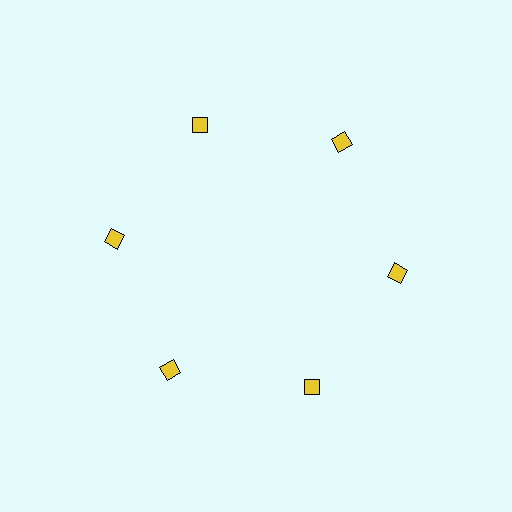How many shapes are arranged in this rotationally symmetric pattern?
There are 6 shapes, arranged in 6 groups of 1.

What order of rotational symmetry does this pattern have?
This pattern has 6-fold rotational symmetry.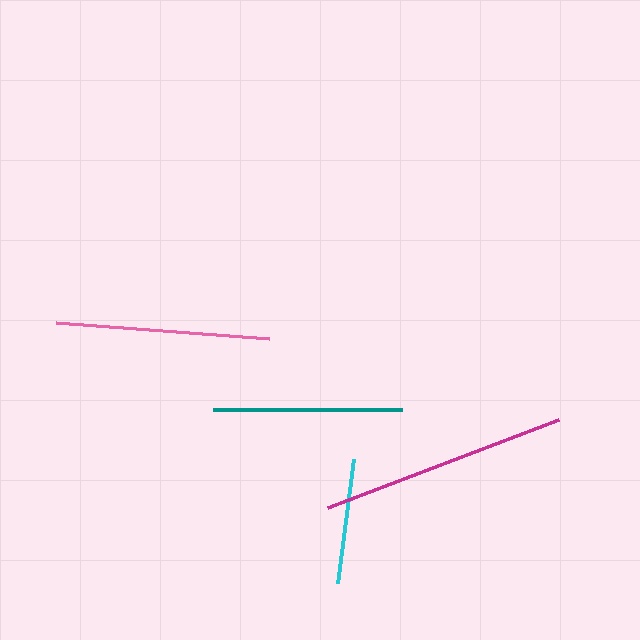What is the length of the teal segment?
The teal segment is approximately 189 pixels long.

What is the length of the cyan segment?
The cyan segment is approximately 125 pixels long.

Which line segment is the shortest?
The cyan line is the shortest at approximately 125 pixels.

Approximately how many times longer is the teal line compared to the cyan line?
The teal line is approximately 1.5 times the length of the cyan line.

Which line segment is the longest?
The magenta line is the longest at approximately 247 pixels.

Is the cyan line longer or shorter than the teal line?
The teal line is longer than the cyan line.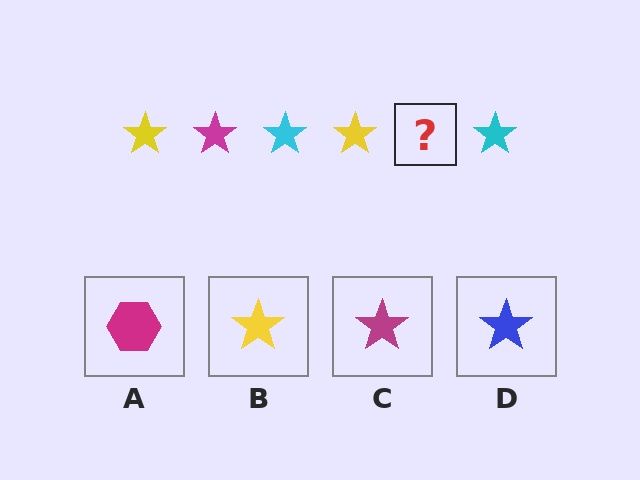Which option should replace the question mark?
Option C.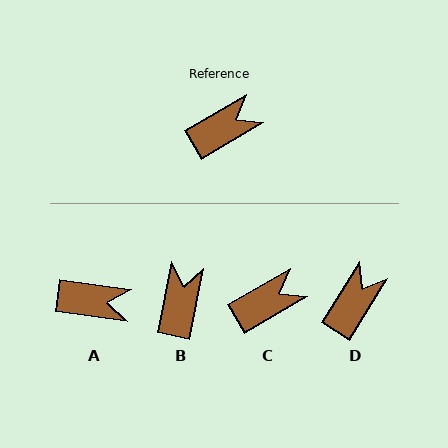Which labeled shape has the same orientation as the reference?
C.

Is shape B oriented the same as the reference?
No, it is off by about 48 degrees.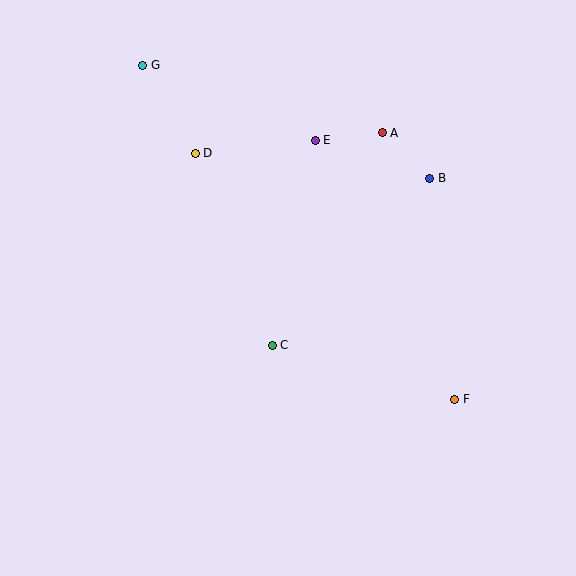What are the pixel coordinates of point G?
Point G is at (143, 65).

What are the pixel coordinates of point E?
Point E is at (315, 140).